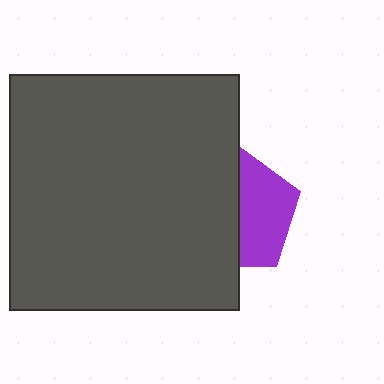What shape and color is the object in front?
The object in front is a dark gray rectangle.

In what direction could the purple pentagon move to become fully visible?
The purple pentagon could move right. That would shift it out from behind the dark gray rectangle entirely.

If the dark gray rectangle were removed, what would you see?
You would see the complete purple pentagon.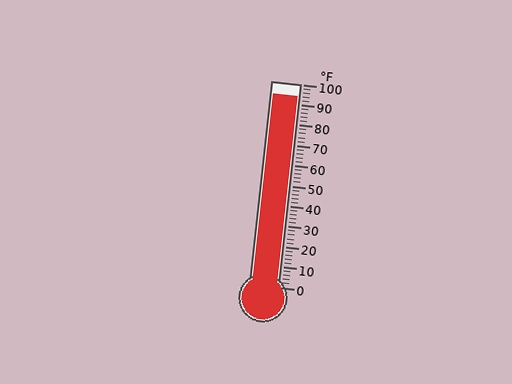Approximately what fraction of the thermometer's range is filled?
The thermometer is filled to approximately 95% of its range.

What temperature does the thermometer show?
The thermometer shows approximately 94°F.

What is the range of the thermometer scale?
The thermometer scale ranges from 0°F to 100°F.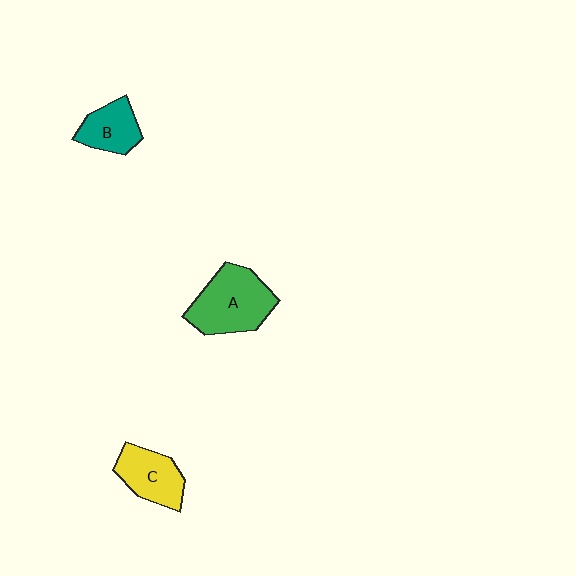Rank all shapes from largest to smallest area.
From largest to smallest: A (green), C (yellow), B (teal).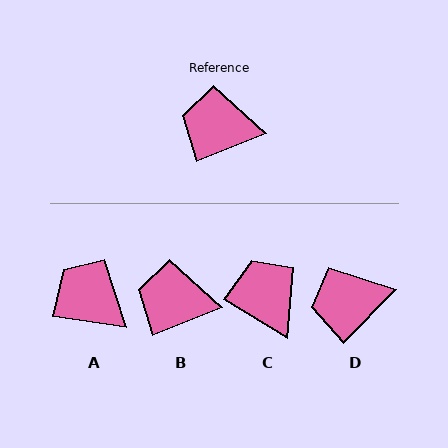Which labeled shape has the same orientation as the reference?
B.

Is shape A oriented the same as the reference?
No, it is off by about 30 degrees.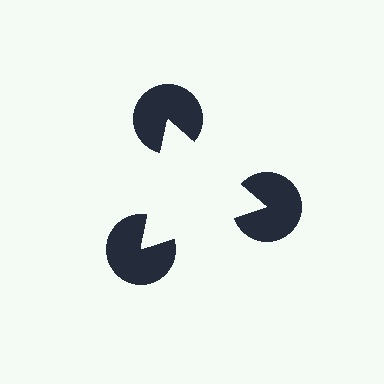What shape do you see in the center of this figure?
An illusory triangle — its edges are inferred from the aligned wedge cuts in the pac-man discs, not physically drawn.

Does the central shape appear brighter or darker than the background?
It typically appears slightly brighter than the background, even though no actual brightness change is drawn.